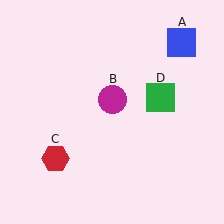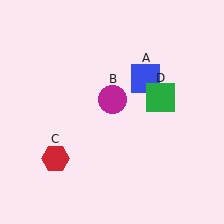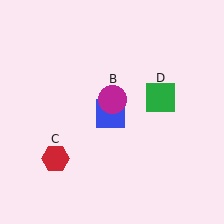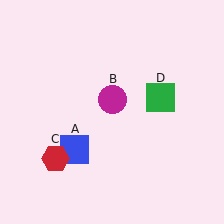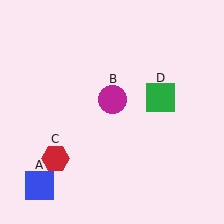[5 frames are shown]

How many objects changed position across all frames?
1 object changed position: blue square (object A).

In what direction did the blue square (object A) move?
The blue square (object A) moved down and to the left.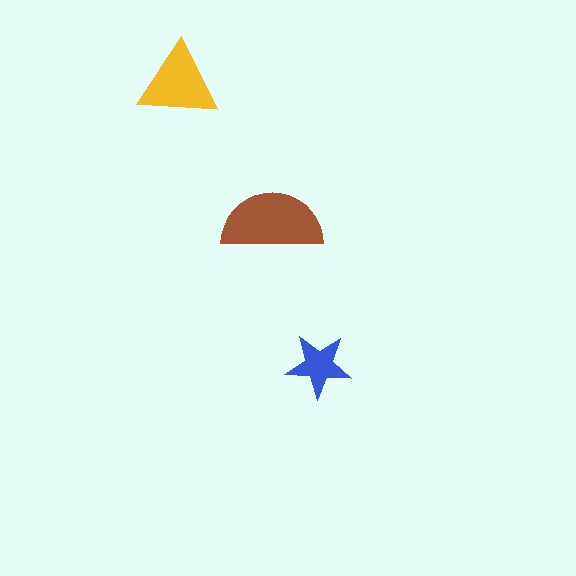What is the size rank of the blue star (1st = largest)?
3rd.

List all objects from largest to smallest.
The brown semicircle, the yellow triangle, the blue star.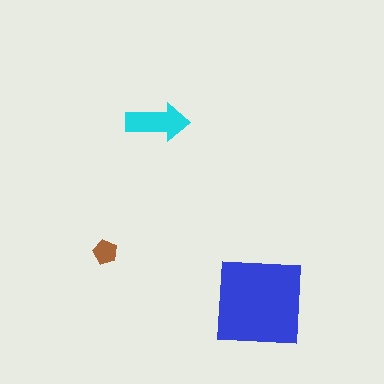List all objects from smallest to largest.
The brown pentagon, the cyan arrow, the blue square.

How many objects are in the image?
There are 3 objects in the image.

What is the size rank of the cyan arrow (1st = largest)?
2nd.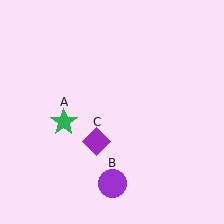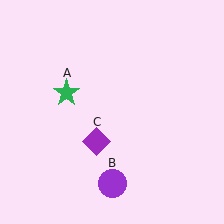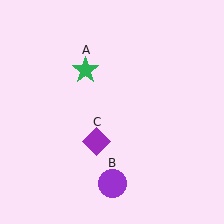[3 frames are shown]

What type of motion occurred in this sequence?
The green star (object A) rotated clockwise around the center of the scene.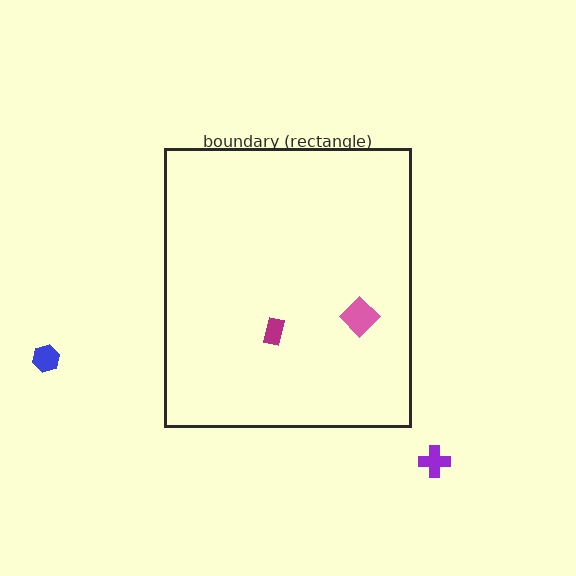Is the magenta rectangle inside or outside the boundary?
Inside.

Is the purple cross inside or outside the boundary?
Outside.